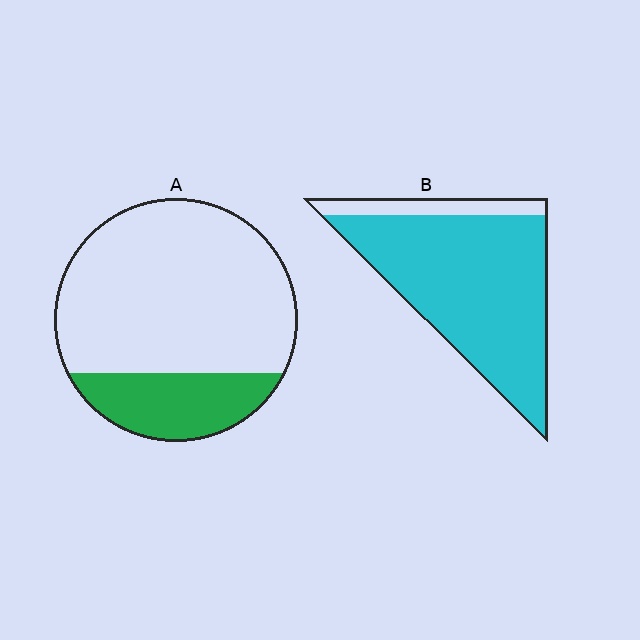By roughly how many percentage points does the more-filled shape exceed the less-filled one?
By roughly 65 percentage points (B over A).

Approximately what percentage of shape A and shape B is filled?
A is approximately 25% and B is approximately 85%.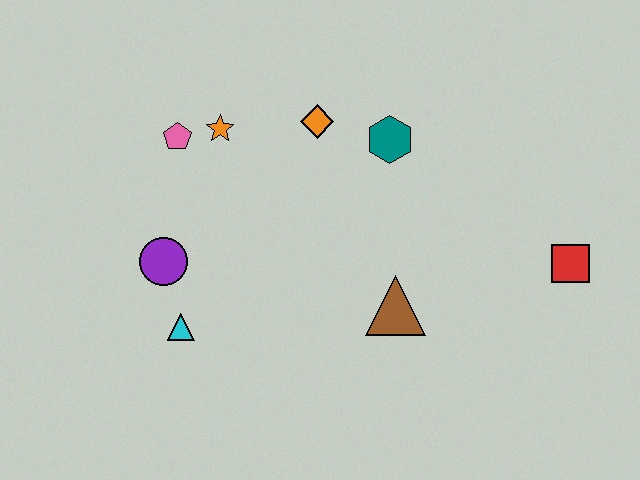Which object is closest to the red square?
The brown triangle is closest to the red square.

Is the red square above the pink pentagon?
No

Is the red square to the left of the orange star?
No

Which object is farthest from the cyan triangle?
The red square is farthest from the cyan triangle.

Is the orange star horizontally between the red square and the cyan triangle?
Yes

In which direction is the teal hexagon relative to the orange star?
The teal hexagon is to the right of the orange star.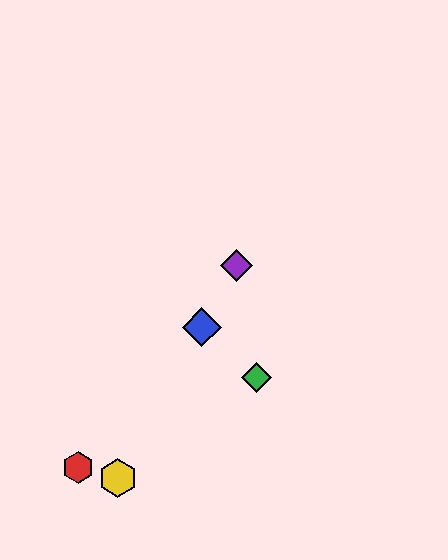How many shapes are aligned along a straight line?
3 shapes (the blue diamond, the yellow hexagon, the purple diamond) are aligned along a straight line.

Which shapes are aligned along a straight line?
The blue diamond, the yellow hexagon, the purple diamond are aligned along a straight line.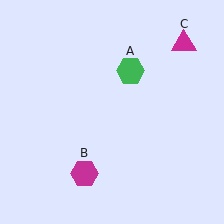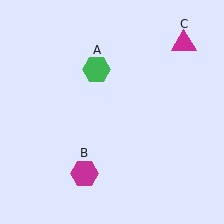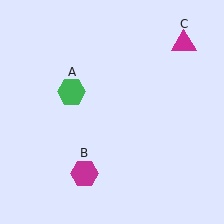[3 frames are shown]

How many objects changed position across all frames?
1 object changed position: green hexagon (object A).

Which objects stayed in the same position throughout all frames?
Magenta hexagon (object B) and magenta triangle (object C) remained stationary.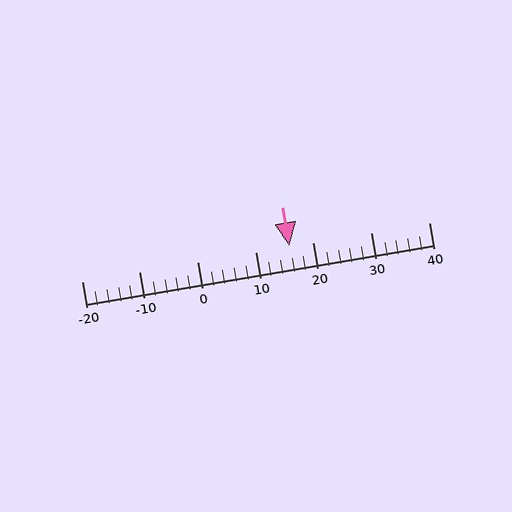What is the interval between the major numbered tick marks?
The major tick marks are spaced 10 units apart.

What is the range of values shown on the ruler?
The ruler shows values from -20 to 40.